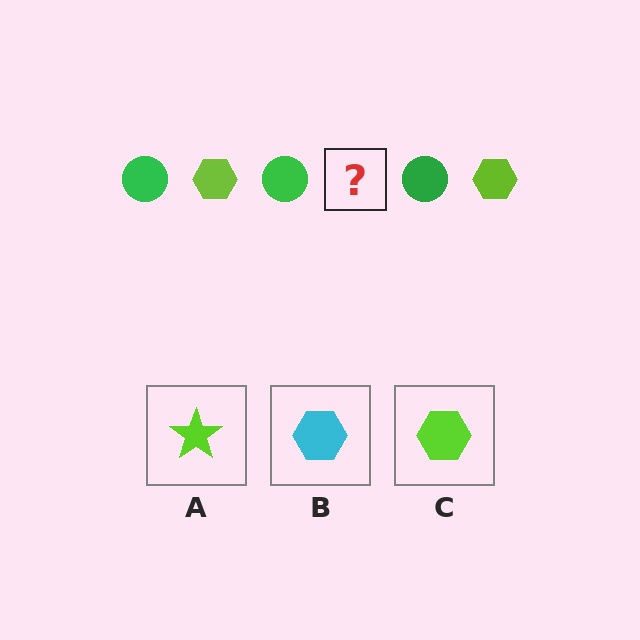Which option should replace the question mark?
Option C.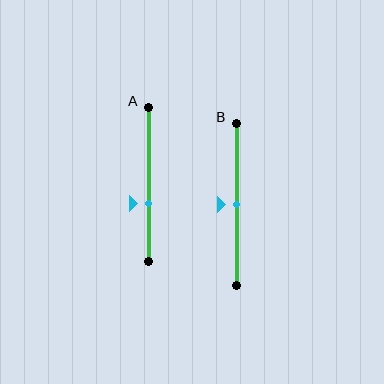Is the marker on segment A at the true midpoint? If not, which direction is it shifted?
No, the marker on segment A is shifted downward by about 12% of the segment length.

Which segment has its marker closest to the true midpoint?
Segment B has its marker closest to the true midpoint.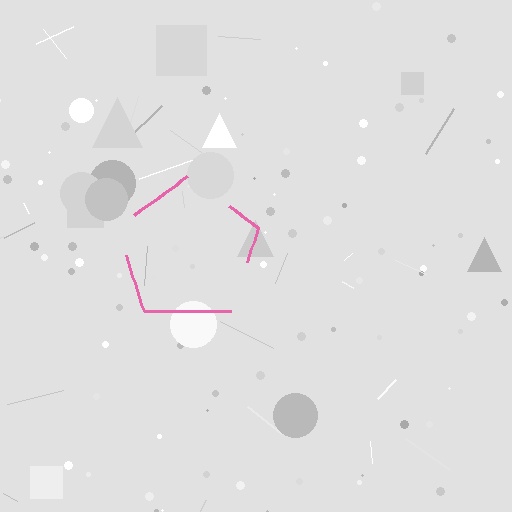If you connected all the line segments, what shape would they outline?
They would outline a pentagon.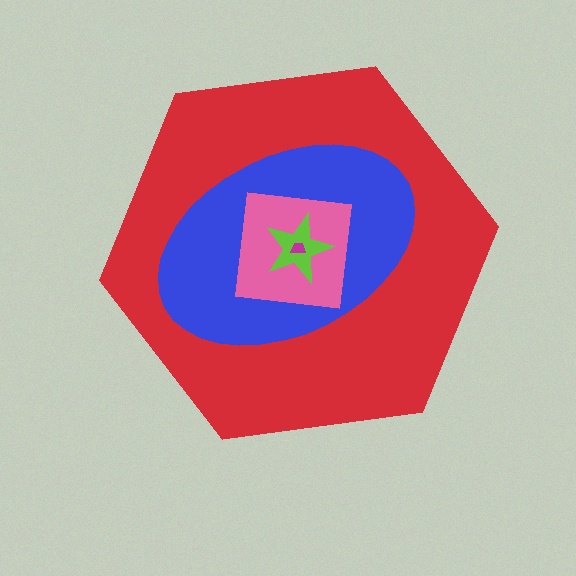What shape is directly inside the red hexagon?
The blue ellipse.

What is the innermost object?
The magenta trapezoid.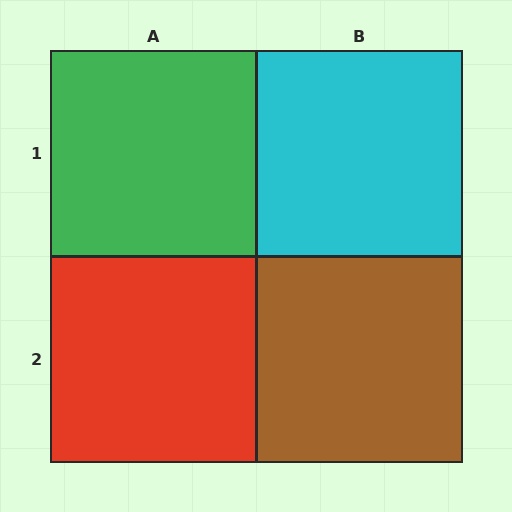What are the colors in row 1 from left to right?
Green, cyan.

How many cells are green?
1 cell is green.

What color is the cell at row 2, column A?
Red.